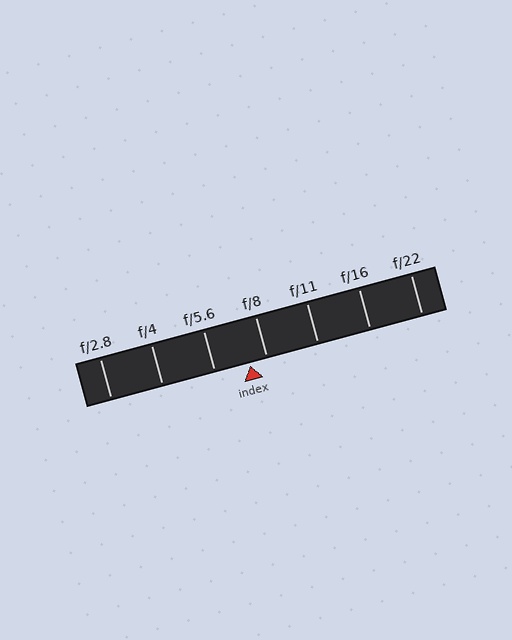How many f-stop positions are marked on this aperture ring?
There are 7 f-stop positions marked.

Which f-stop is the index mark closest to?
The index mark is closest to f/8.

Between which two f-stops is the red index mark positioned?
The index mark is between f/5.6 and f/8.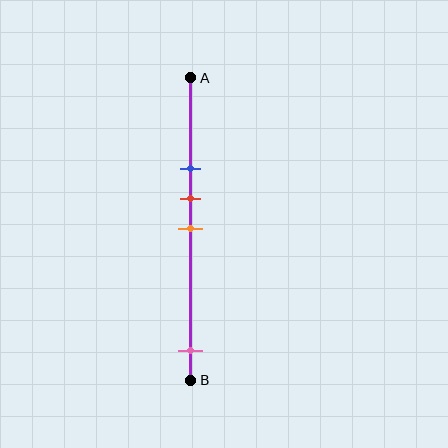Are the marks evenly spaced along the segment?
No, the marks are not evenly spaced.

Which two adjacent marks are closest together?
The red and orange marks are the closest adjacent pair.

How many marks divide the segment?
There are 4 marks dividing the segment.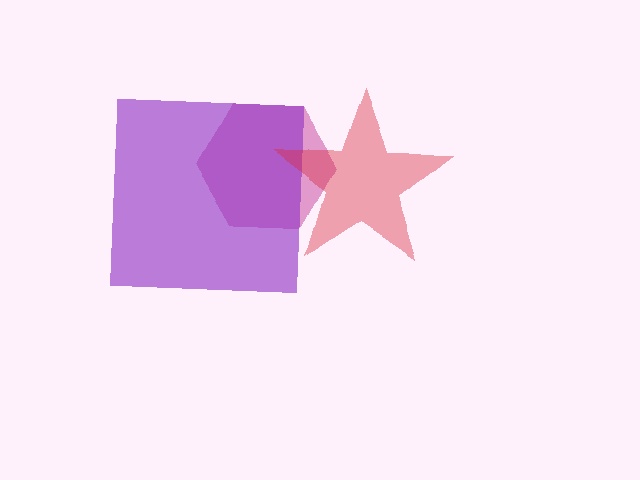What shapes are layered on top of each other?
The layered shapes are: a magenta hexagon, a purple square, a red star.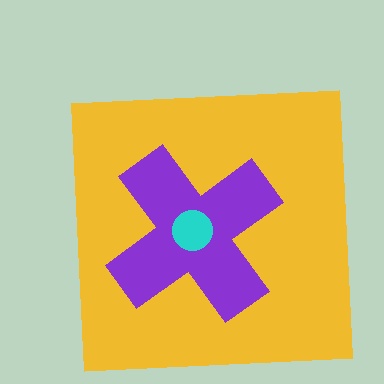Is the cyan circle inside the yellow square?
Yes.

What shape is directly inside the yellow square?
The purple cross.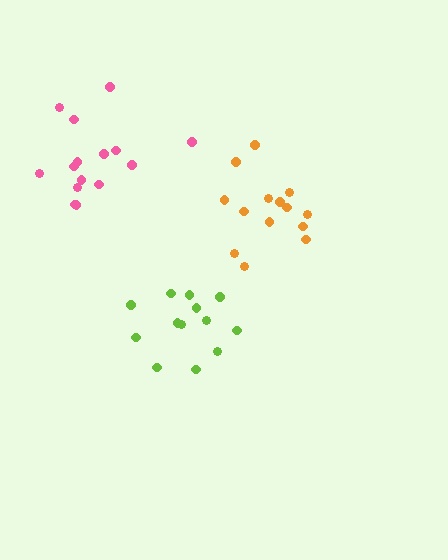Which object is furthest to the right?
The orange cluster is rightmost.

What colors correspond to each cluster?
The clusters are colored: orange, lime, pink.